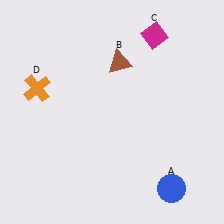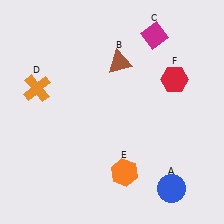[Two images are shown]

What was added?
An orange hexagon (E), a red hexagon (F) were added in Image 2.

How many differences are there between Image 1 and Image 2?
There are 2 differences between the two images.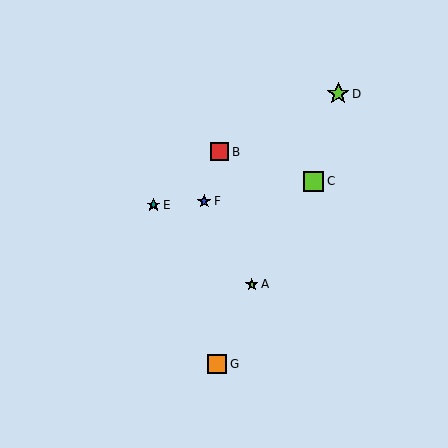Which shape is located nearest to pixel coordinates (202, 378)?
The orange square (labeled G) at (217, 364) is nearest to that location.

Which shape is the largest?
The lime star (labeled D) is the largest.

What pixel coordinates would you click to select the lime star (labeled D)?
Click at (338, 94) to select the lime star D.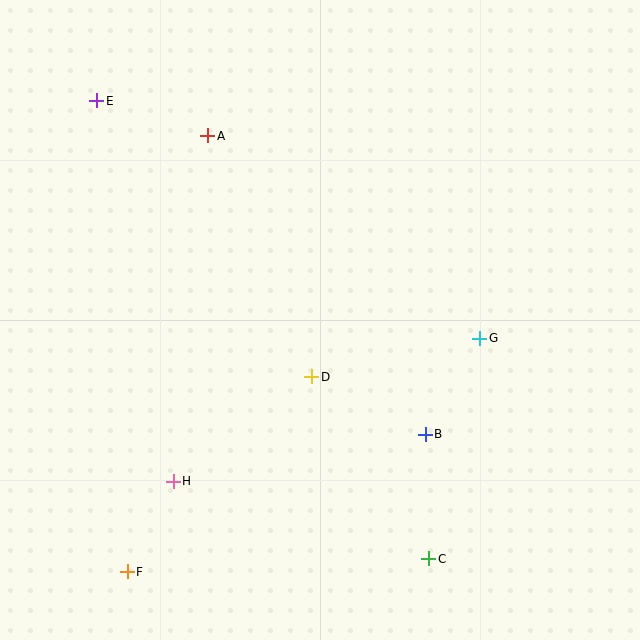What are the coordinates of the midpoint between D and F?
The midpoint between D and F is at (219, 474).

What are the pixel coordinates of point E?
Point E is at (97, 101).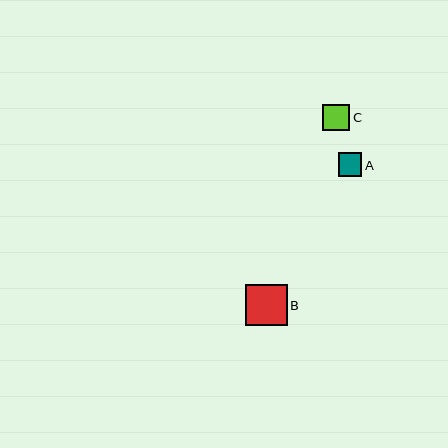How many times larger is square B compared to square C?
Square B is approximately 1.6 times the size of square C.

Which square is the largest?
Square B is the largest with a size of approximately 42 pixels.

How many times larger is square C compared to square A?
Square C is approximately 1.1 times the size of square A.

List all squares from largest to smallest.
From largest to smallest: B, C, A.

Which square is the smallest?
Square A is the smallest with a size of approximately 24 pixels.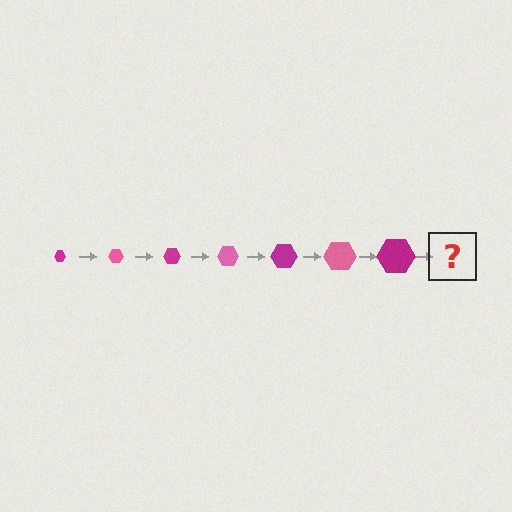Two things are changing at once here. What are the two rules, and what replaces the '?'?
The two rules are that the hexagon grows larger each step and the color cycles through magenta and pink. The '?' should be a pink hexagon, larger than the previous one.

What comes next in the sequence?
The next element should be a pink hexagon, larger than the previous one.